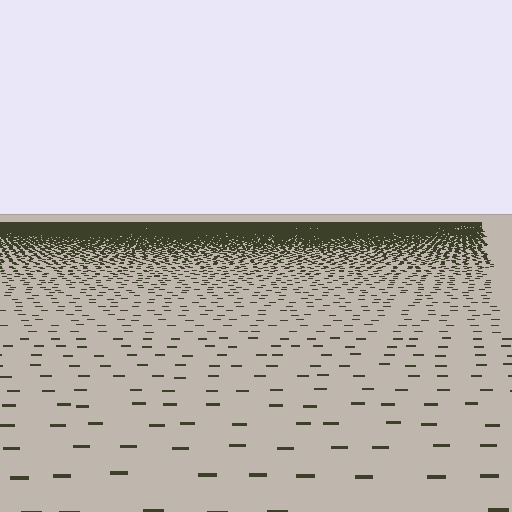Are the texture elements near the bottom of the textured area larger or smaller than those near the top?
Larger. Near the bottom, elements are closer to the viewer and appear at a bigger on-screen size.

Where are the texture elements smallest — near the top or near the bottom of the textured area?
Near the top.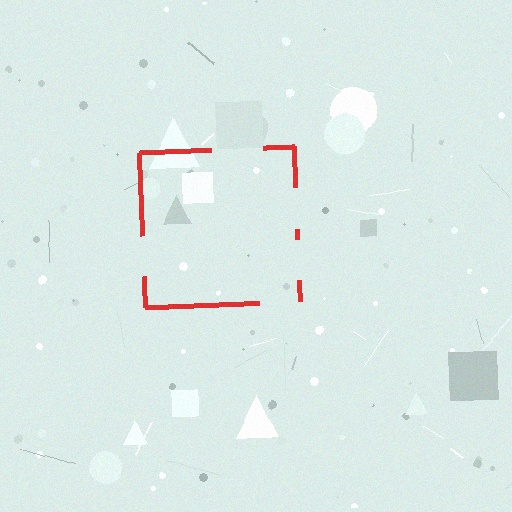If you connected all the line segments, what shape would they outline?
They would outline a square.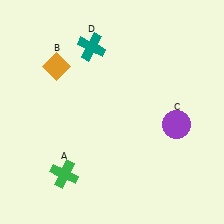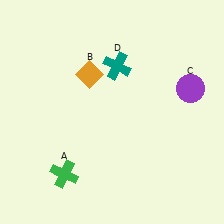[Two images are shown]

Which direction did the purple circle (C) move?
The purple circle (C) moved up.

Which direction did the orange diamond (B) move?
The orange diamond (B) moved right.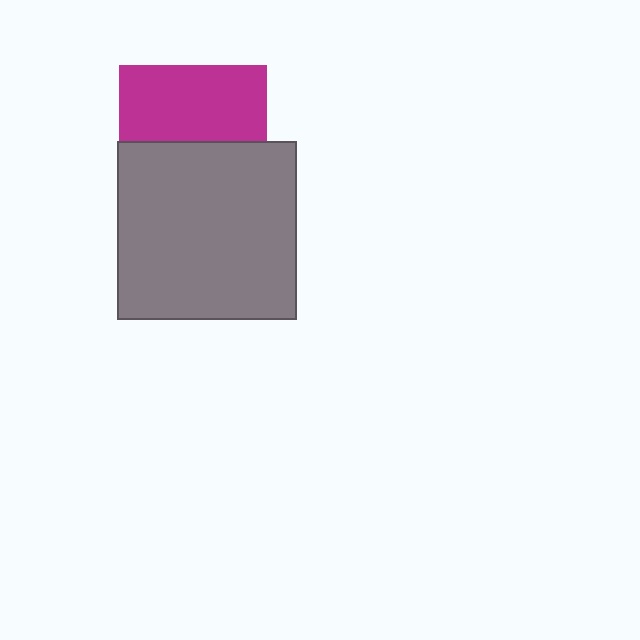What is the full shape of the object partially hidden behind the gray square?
The partially hidden object is a magenta square.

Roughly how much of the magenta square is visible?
About half of it is visible (roughly 51%).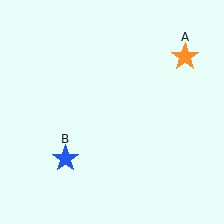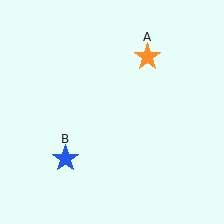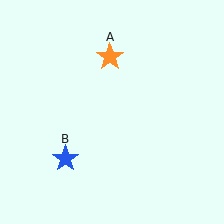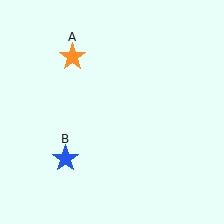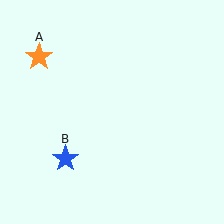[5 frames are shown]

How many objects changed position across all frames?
1 object changed position: orange star (object A).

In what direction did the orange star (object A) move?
The orange star (object A) moved left.